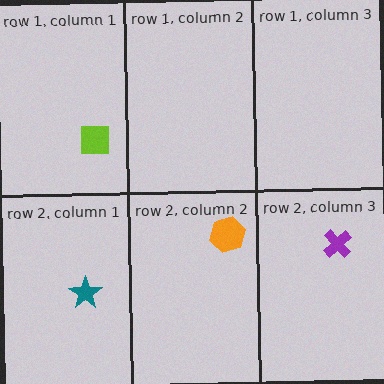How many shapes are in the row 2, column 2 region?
1.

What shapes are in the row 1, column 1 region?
The lime square.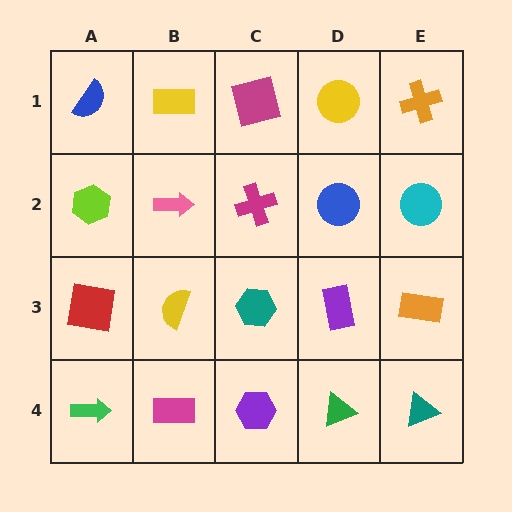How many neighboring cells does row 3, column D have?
4.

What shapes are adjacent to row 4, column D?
A purple rectangle (row 3, column D), a purple hexagon (row 4, column C), a teal triangle (row 4, column E).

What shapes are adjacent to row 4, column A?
A red square (row 3, column A), a magenta rectangle (row 4, column B).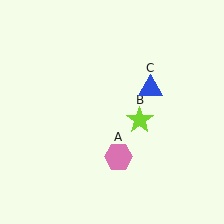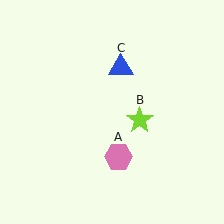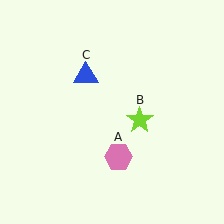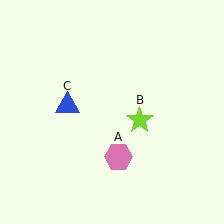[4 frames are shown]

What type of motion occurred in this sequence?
The blue triangle (object C) rotated counterclockwise around the center of the scene.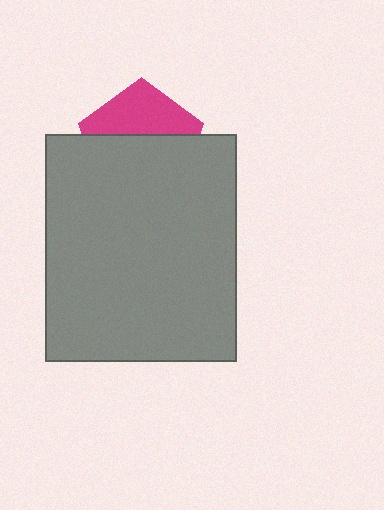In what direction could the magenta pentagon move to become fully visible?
The magenta pentagon could move up. That would shift it out from behind the gray rectangle entirely.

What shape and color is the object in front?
The object in front is a gray rectangle.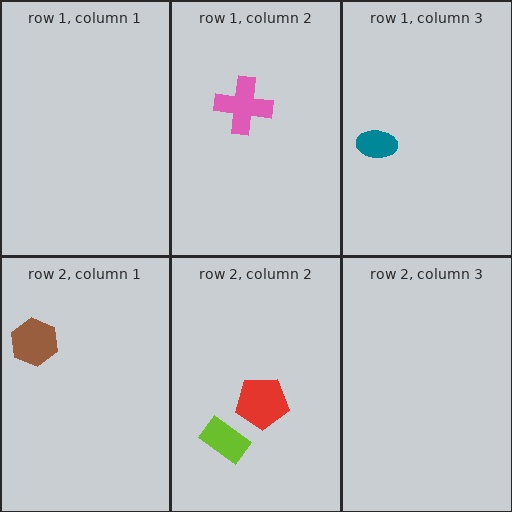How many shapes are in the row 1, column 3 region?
1.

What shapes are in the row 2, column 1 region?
The brown hexagon.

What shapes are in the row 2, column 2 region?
The red pentagon, the lime rectangle.